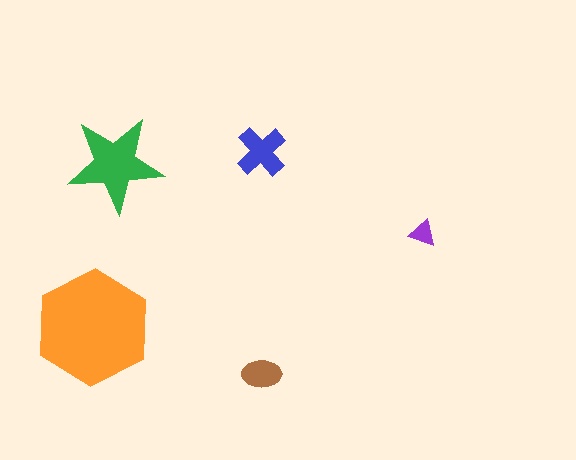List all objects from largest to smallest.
The orange hexagon, the green star, the blue cross, the brown ellipse, the purple triangle.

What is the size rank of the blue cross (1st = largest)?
3rd.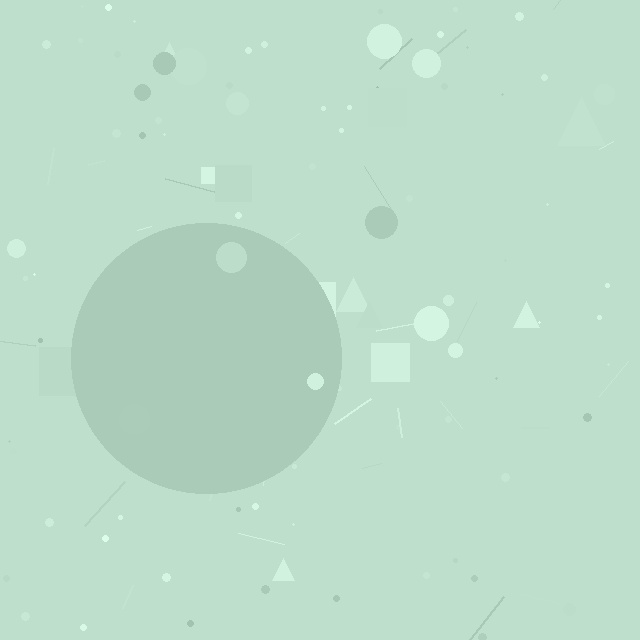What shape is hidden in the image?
A circle is hidden in the image.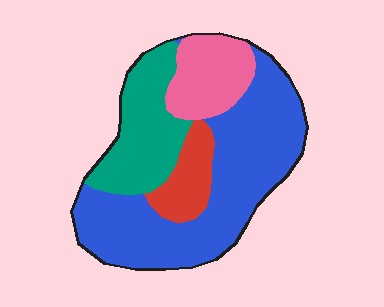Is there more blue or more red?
Blue.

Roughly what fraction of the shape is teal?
Teal covers 22% of the shape.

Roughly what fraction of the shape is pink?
Pink takes up about one sixth (1/6) of the shape.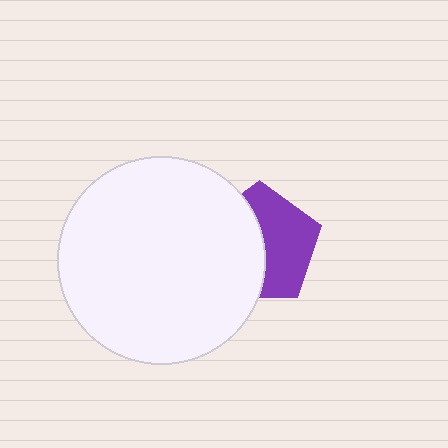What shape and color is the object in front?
The object in front is a white circle.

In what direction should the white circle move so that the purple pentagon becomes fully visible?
The white circle should move left. That is the shortest direction to clear the overlap and leave the purple pentagon fully visible.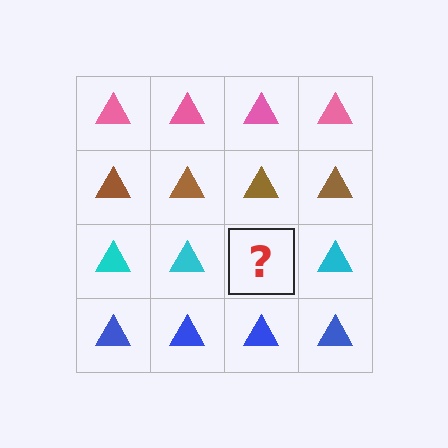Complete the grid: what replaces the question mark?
The question mark should be replaced with a cyan triangle.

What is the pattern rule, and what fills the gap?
The rule is that each row has a consistent color. The gap should be filled with a cyan triangle.